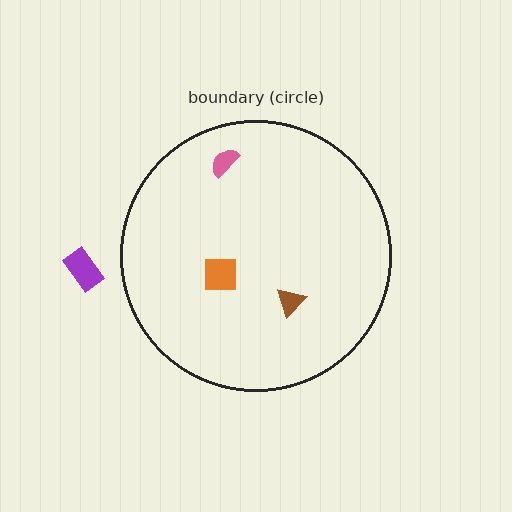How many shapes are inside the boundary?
3 inside, 1 outside.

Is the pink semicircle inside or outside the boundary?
Inside.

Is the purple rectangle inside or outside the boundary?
Outside.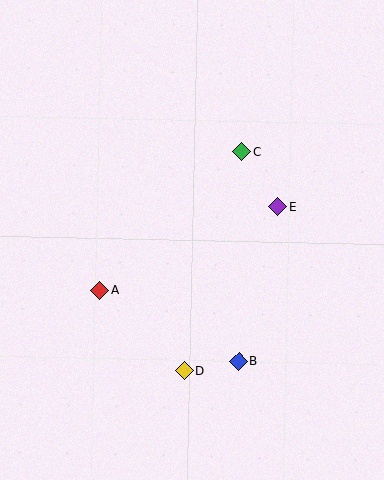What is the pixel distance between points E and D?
The distance between E and D is 189 pixels.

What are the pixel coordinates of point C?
Point C is at (242, 152).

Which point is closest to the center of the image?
Point E at (277, 207) is closest to the center.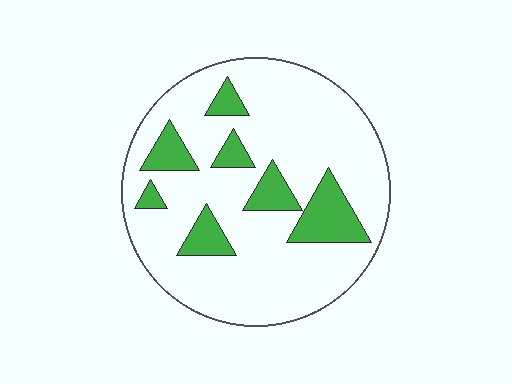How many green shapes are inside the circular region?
7.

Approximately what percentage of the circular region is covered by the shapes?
Approximately 20%.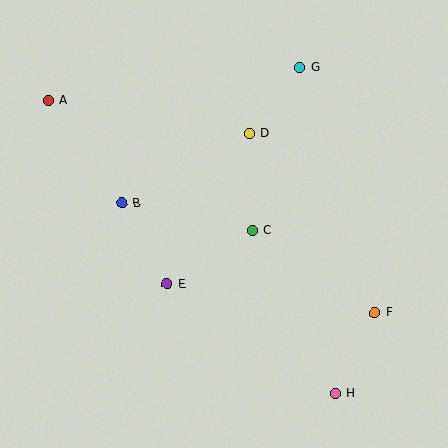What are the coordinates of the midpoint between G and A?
The midpoint between G and A is at (174, 84).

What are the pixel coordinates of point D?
Point D is at (249, 134).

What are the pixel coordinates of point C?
Point C is at (252, 231).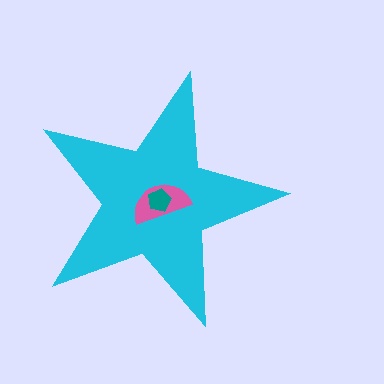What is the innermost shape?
The teal pentagon.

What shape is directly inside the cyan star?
The pink semicircle.